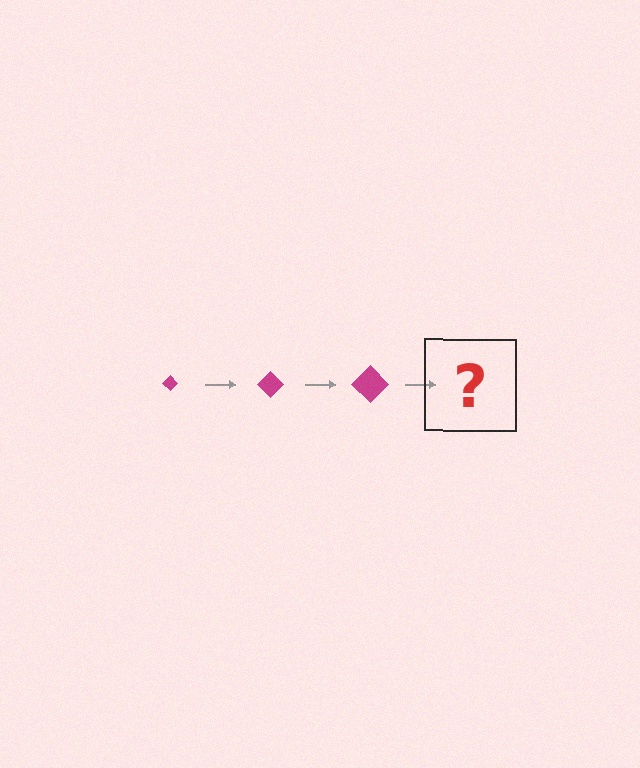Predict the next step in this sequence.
The next step is a magenta diamond, larger than the previous one.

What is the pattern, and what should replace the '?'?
The pattern is that the diamond gets progressively larger each step. The '?' should be a magenta diamond, larger than the previous one.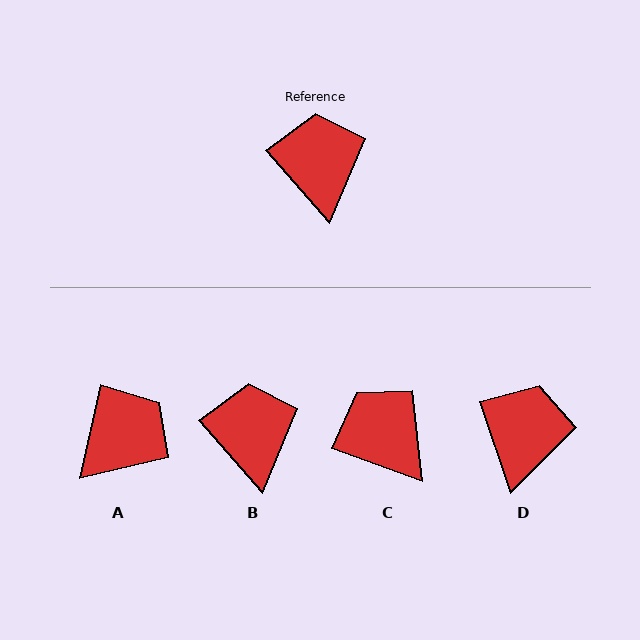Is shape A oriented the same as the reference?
No, it is off by about 54 degrees.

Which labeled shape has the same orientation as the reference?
B.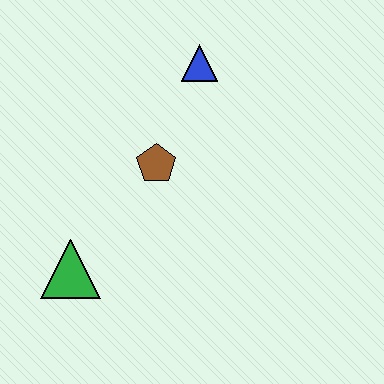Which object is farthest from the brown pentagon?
The green triangle is farthest from the brown pentagon.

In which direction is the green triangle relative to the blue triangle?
The green triangle is below the blue triangle.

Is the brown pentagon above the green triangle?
Yes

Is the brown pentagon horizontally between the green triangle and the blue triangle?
Yes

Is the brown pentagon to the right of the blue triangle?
No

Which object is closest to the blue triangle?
The brown pentagon is closest to the blue triangle.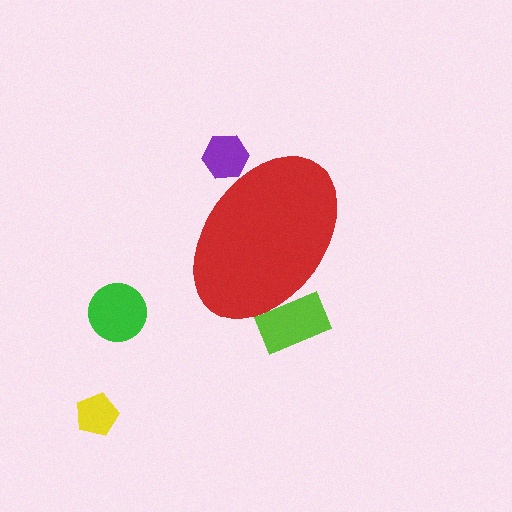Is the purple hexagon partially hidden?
Yes, the purple hexagon is partially hidden behind the red ellipse.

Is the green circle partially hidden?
No, the green circle is fully visible.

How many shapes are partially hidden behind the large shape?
2 shapes are partially hidden.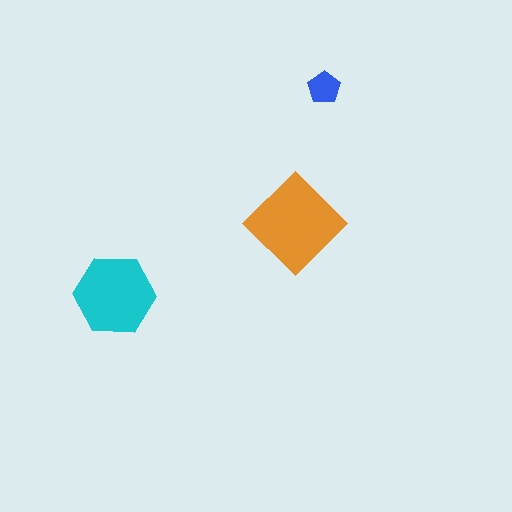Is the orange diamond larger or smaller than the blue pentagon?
Larger.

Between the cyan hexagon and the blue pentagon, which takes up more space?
The cyan hexagon.